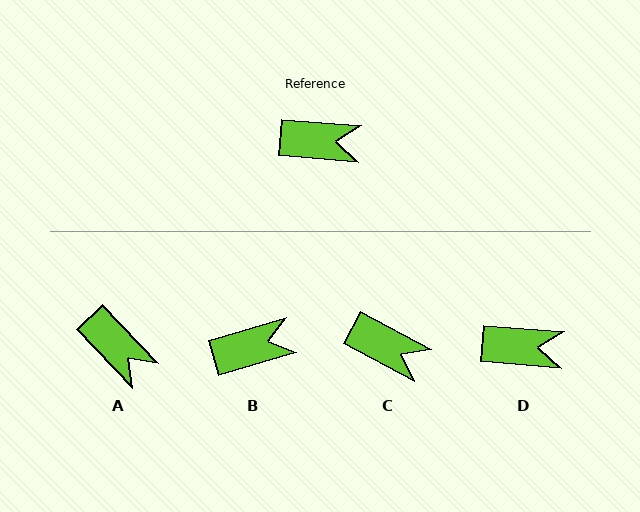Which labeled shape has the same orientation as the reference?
D.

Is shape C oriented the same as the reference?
No, it is off by about 23 degrees.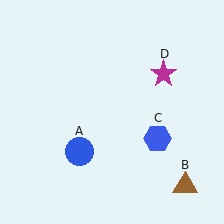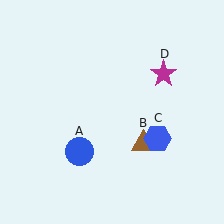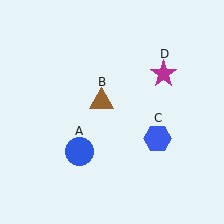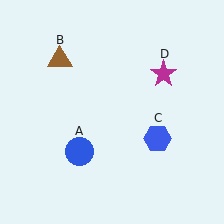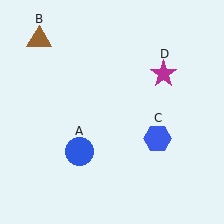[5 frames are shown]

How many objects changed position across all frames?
1 object changed position: brown triangle (object B).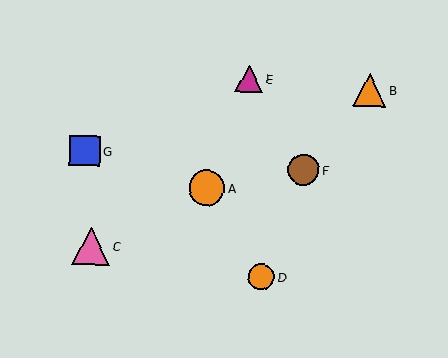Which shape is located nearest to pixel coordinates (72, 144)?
The blue square (labeled G) at (85, 151) is nearest to that location.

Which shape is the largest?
The pink triangle (labeled C) is the largest.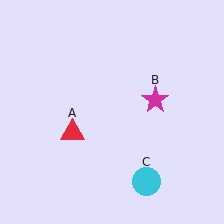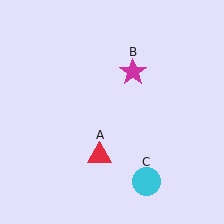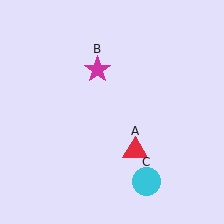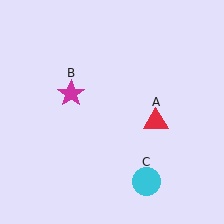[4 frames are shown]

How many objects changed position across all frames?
2 objects changed position: red triangle (object A), magenta star (object B).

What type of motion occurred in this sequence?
The red triangle (object A), magenta star (object B) rotated counterclockwise around the center of the scene.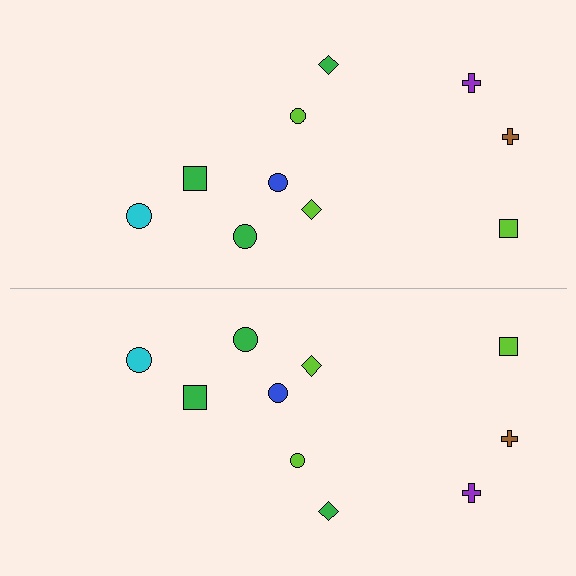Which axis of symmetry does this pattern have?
The pattern has a horizontal axis of symmetry running through the center of the image.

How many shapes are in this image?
There are 20 shapes in this image.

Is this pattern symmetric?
Yes, this pattern has bilateral (reflection) symmetry.